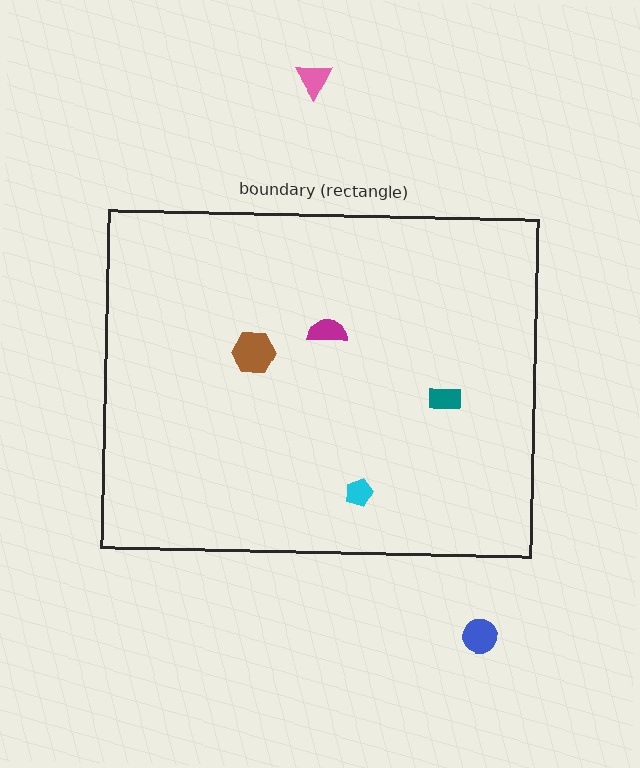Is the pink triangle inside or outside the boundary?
Outside.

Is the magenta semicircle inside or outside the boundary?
Inside.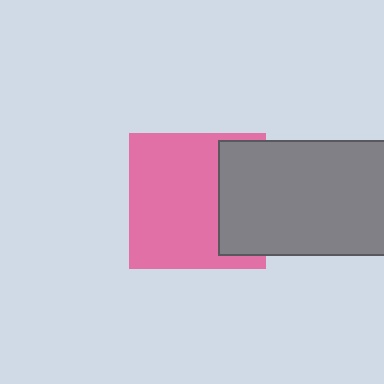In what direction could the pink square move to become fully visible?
The pink square could move left. That would shift it out from behind the gray rectangle entirely.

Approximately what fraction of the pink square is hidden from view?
Roughly 30% of the pink square is hidden behind the gray rectangle.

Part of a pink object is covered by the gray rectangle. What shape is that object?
It is a square.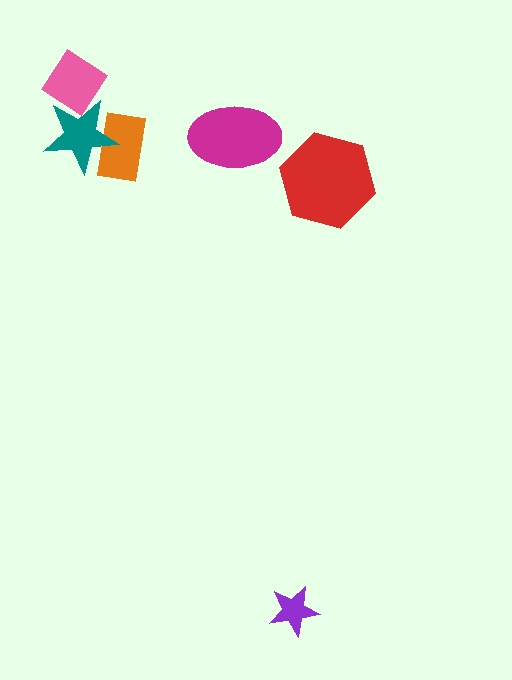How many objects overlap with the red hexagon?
0 objects overlap with the red hexagon.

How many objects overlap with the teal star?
2 objects overlap with the teal star.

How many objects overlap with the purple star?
0 objects overlap with the purple star.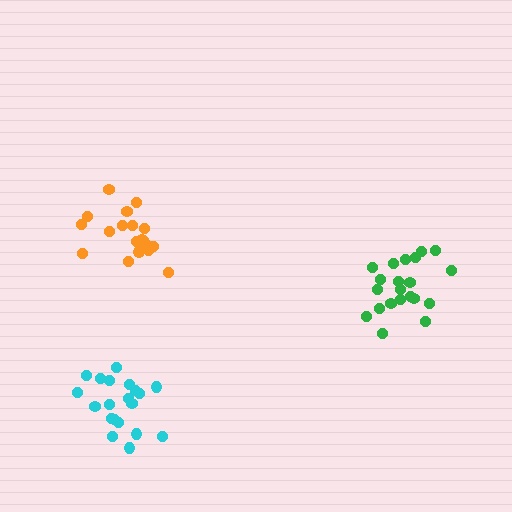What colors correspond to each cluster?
The clusters are colored: orange, cyan, green.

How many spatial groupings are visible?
There are 3 spatial groupings.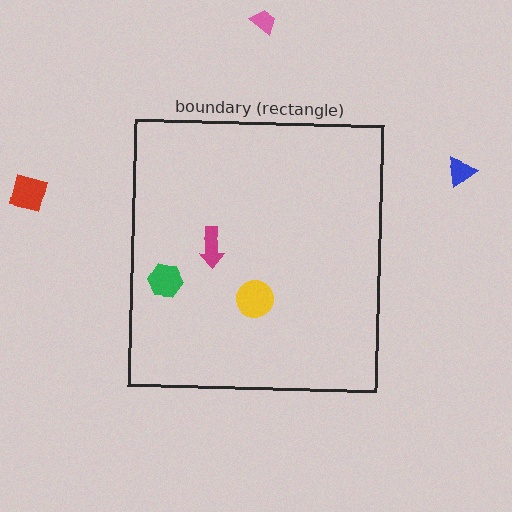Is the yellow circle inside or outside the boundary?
Inside.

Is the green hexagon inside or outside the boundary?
Inside.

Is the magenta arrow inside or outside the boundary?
Inside.